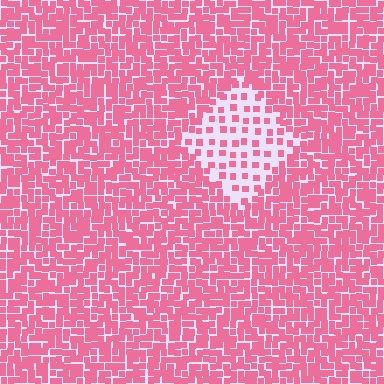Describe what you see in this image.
The image contains small pink elements arranged at two different densities. A diamond-shaped region is visible where the elements are less densely packed than the surrounding area.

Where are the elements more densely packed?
The elements are more densely packed outside the diamond boundary.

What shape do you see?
I see a diamond.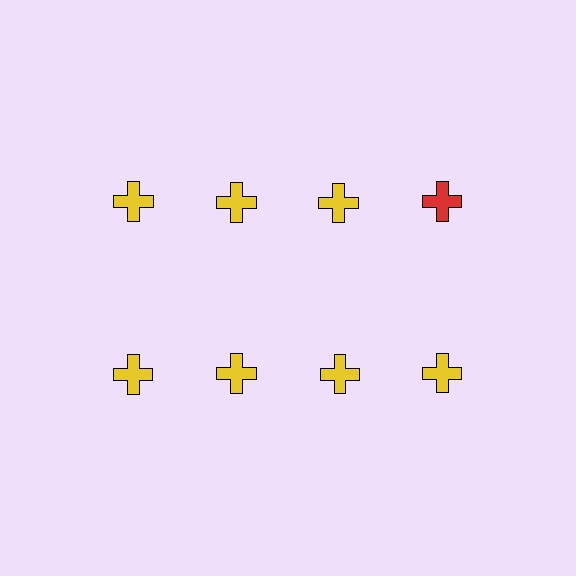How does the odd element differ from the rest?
It has a different color: red instead of yellow.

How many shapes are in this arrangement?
There are 8 shapes arranged in a grid pattern.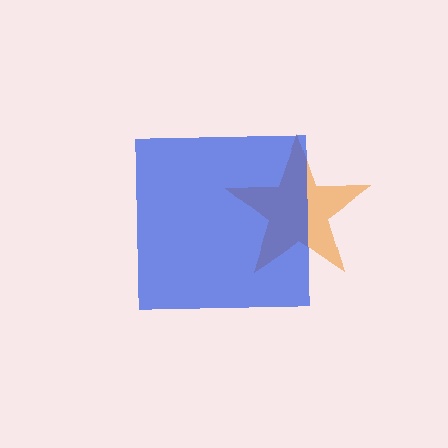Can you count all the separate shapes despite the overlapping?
Yes, there are 2 separate shapes.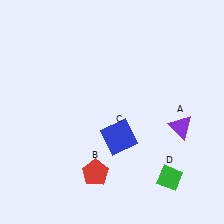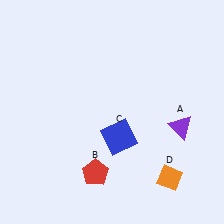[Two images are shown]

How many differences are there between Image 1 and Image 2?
There is 1 difference between the two images.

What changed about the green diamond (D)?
In Image 1, D is green. In Image 2, it changed to orange.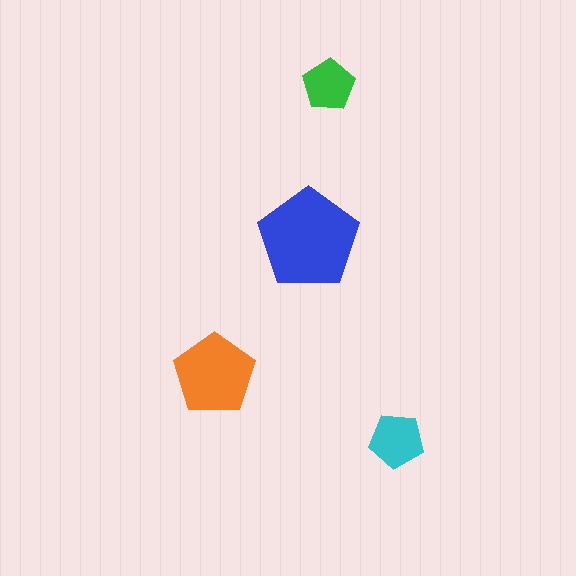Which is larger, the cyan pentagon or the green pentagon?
The cyan one.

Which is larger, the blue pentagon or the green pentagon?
The blue one.